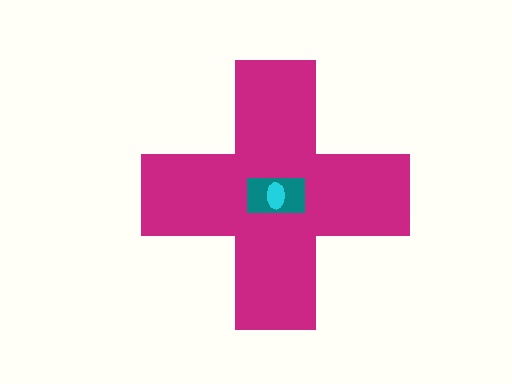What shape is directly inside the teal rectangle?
The cyan ellipse.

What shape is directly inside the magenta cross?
The teal rectangle.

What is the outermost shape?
The magenta cross.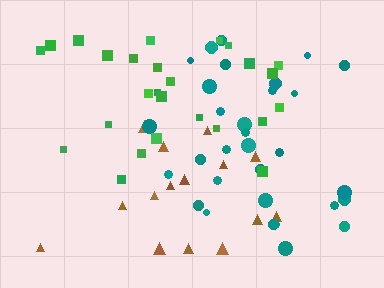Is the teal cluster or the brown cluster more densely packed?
Teal.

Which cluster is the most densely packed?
Teal.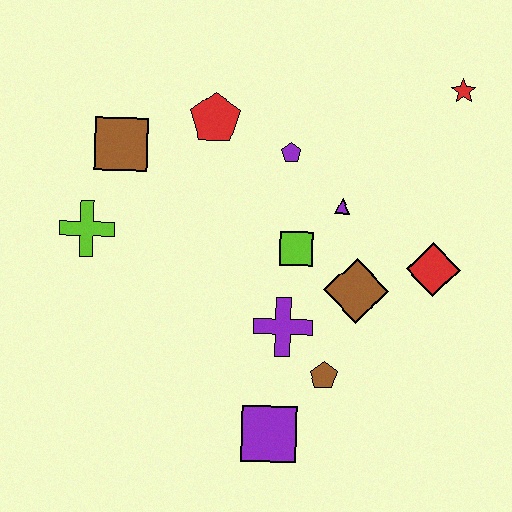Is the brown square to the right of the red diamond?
No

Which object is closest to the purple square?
The brown pentagon is closest to the purple square.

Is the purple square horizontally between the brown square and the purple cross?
Yes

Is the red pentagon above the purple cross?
Yes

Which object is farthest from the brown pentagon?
The red star is farthest from the brown pentagon.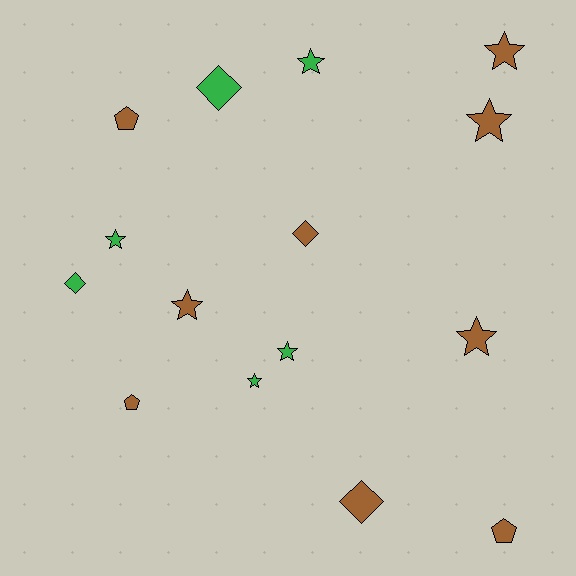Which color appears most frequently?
Brown, with 9 objects.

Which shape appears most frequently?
Star, with 8 objects.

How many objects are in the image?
There are 15 objects.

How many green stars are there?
There are 4 green stars.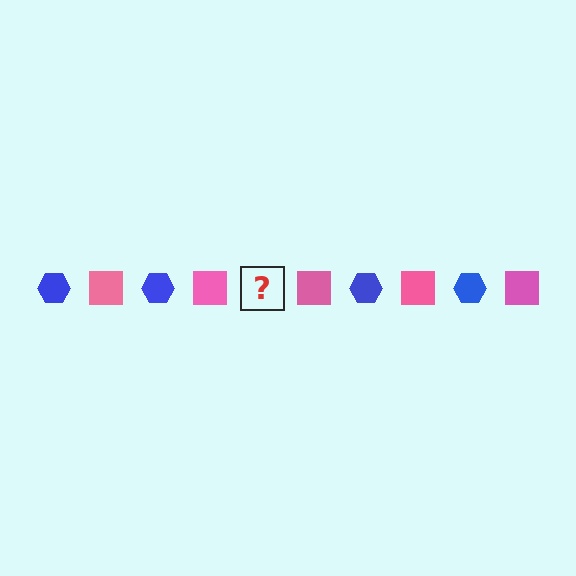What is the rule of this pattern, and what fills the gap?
The rule is that the pattern alternates between blue hexagon and pink square. The gap should be filled with a blue hexagon.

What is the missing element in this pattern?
The missing element is a blue hexagon.